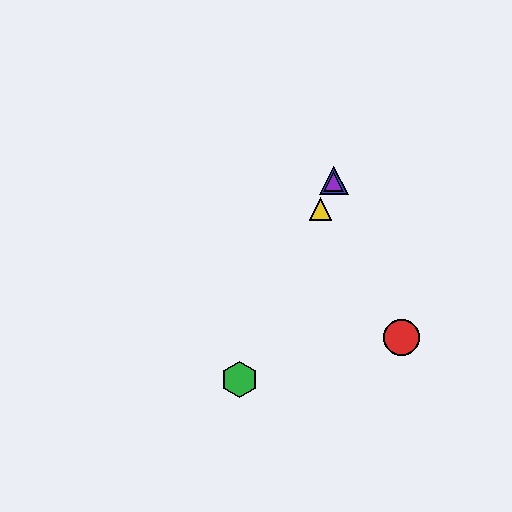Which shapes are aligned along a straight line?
The blue triangle, the green hexagon, the yellow triangle, the purple triangle are aligned along a straight line.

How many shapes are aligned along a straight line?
4 shapes (the blue triangle, the green hexagon, the yellow triangle, the purple triangle) are aligned along a straight line.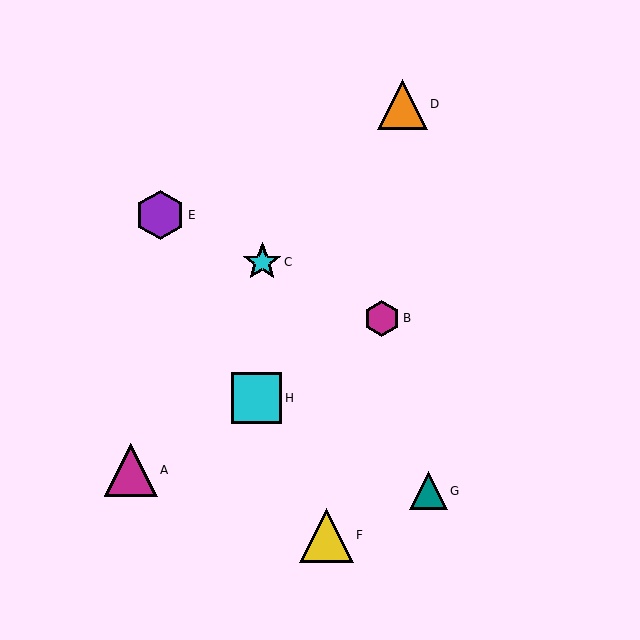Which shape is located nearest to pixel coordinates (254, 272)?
The cyan star (labeled C) at (262, 262) is nearest to that location.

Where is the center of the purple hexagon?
The center of the purple hexagon is at (160, 215).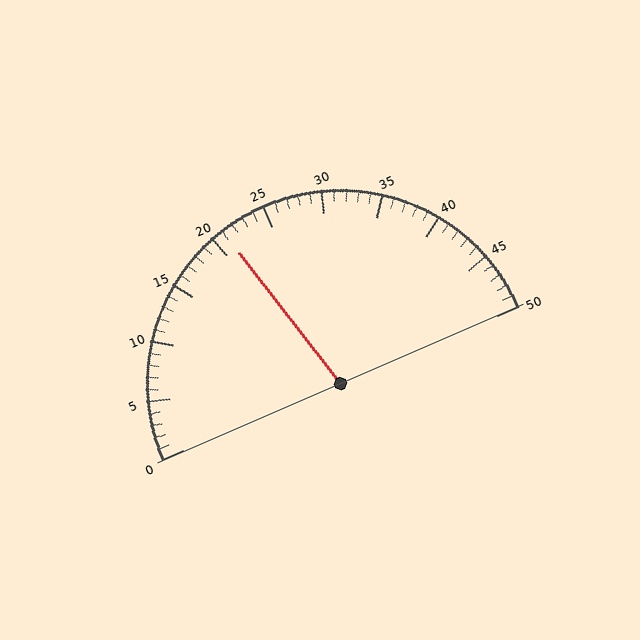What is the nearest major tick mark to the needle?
The nearest major tick mark is 20.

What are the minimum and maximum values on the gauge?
The gauge ranges from 0 to 50.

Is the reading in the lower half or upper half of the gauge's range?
The reading is in the lower half of the range (0 to 50).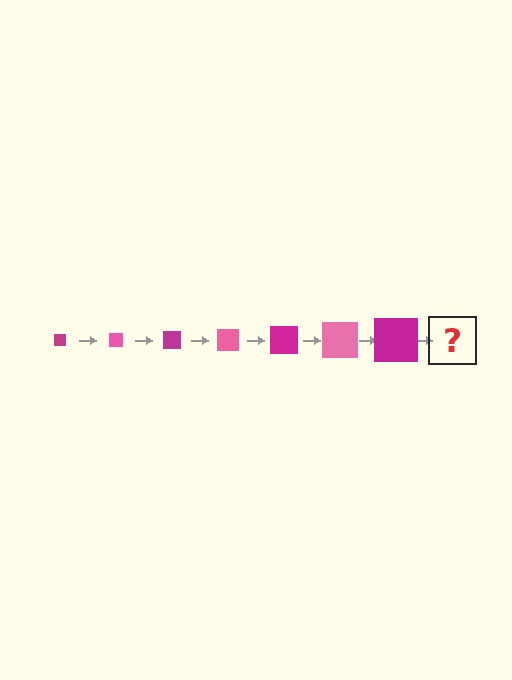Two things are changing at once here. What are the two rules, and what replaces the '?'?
The two rules are that the square grows larger each step and the color cycles through magenta and pink. The '?' should be a pink square, larger than the previous one.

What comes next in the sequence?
The next element should be a pink square, larger than the previous one.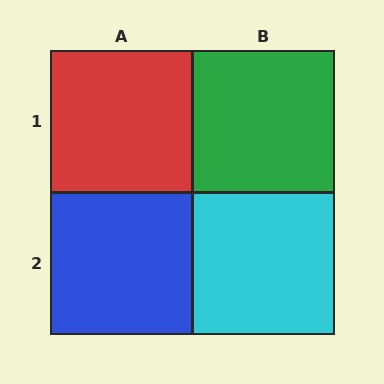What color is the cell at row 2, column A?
Blue.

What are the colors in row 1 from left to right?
Red, green.